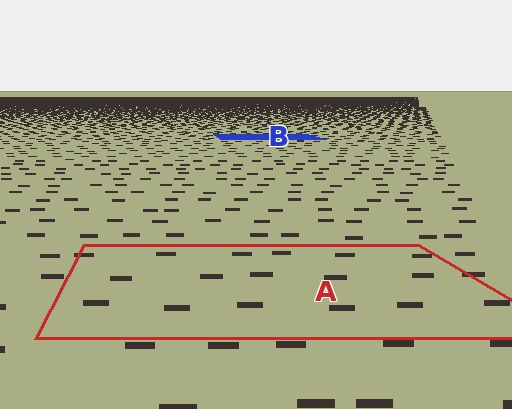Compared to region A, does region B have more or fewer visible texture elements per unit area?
Region B has more texture elements per unit area — they are packed more densely because it is farther away.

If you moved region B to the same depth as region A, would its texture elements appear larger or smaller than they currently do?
They would appear larger. At a closer depth, the same texture elements are projected at a bigger on-screen size.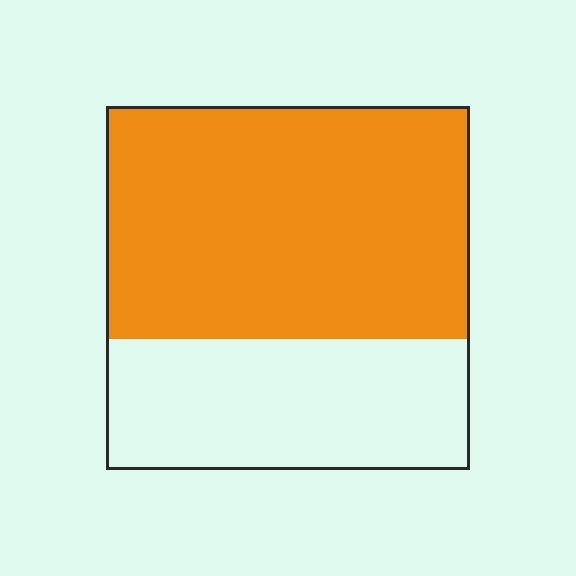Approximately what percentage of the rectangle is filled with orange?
Approximately 65%.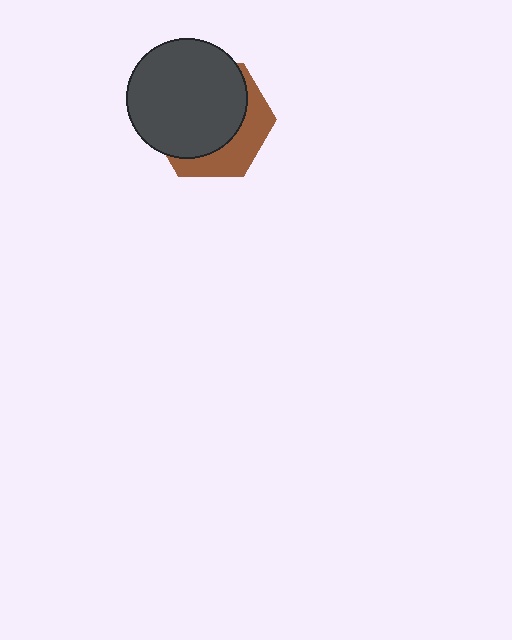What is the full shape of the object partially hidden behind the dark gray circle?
The partially hidden object is a brown hexagon.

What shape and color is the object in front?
The object in front is a dark gray circle.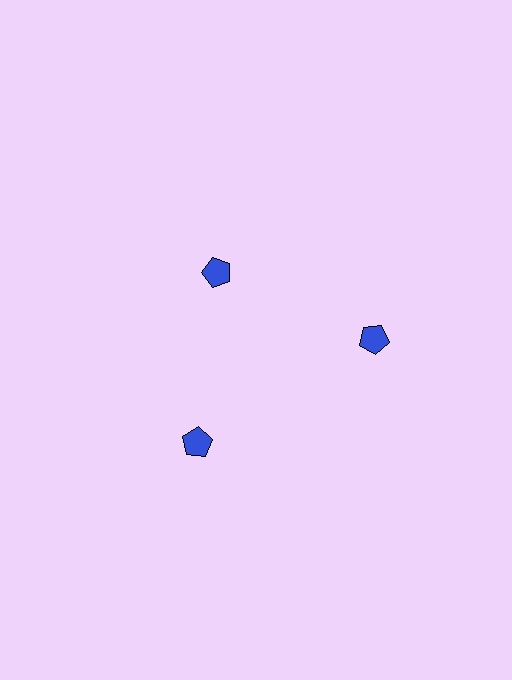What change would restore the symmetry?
The symmetry would be restored by moving it outward, back onto the ring so that all 3 pentagons sit at equal angles and equal distance from the center.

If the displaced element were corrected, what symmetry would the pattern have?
It would have 3-fold rotational symmetry — the pattern would map onto itself every 120 degrees.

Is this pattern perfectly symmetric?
No. The 3 blue pentagons are arranged in a ring, but one element near the 11 o'clock position is pulled inward toward the center, breaking the 3-fold rotational symmetry.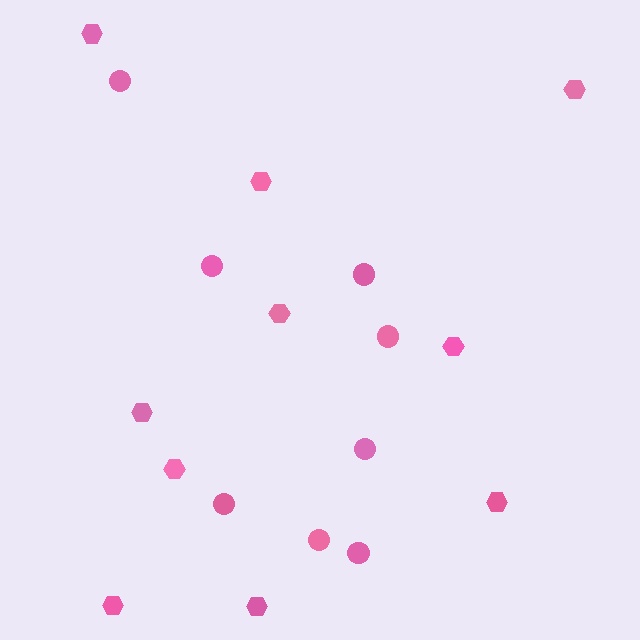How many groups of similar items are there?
There are 2 groups: one group of circles (8) and one group of hexagons (10).